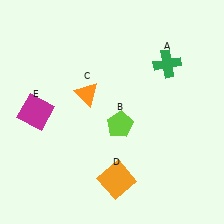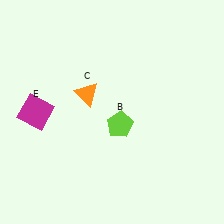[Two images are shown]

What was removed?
The green cross (A), the orange square (D) were removed in Image 2.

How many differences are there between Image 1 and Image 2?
There are 2 differences between the two images.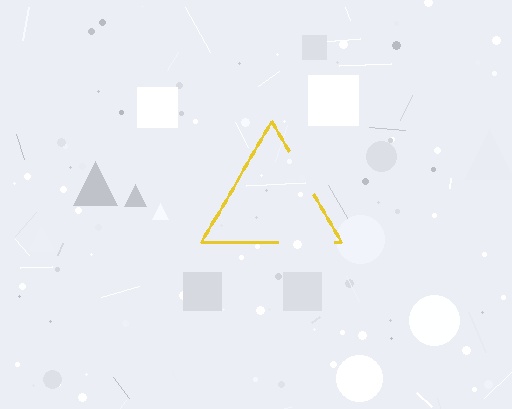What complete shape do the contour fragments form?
The contour fragments form a triangle.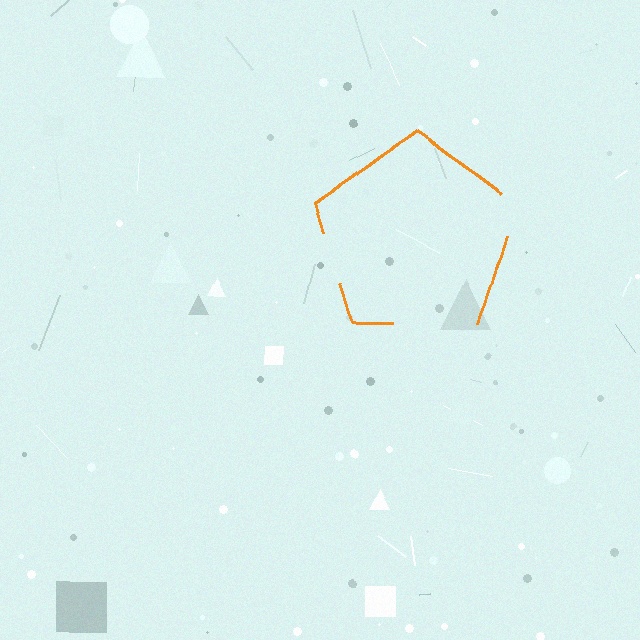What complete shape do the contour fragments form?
The contour fragments form a pentagon.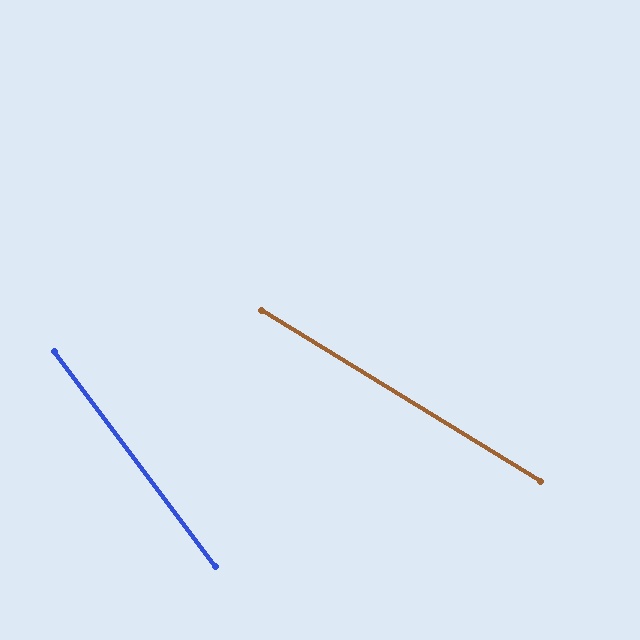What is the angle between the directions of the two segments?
Approximately 22 degrees.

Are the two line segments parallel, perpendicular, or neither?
Neither parallel nor perpendicular — they differ by about 22°.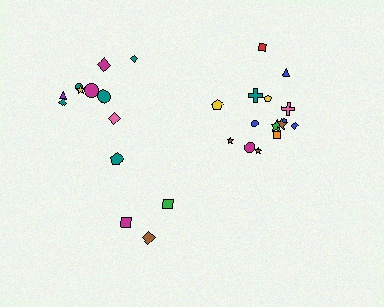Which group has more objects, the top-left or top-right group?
The top-right group.